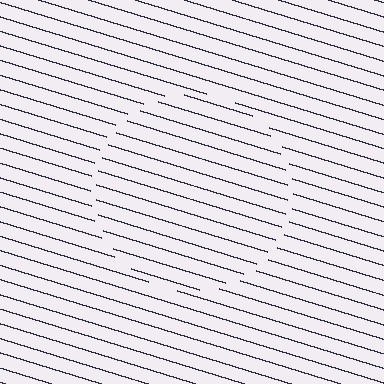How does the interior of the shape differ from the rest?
The interior of the shape contains the same grating, shifted by half a period — the contour is defined by the phase discontinuity where line-ends from the inner and outer gratings abut.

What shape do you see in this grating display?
An illusory circle. The interior of the shape contains the same grating, shifted by half a period — the contour is defined by the phase discontinuity where line-ends from the inner and outer gratings abut.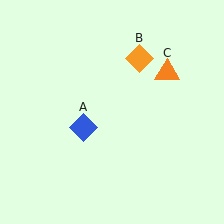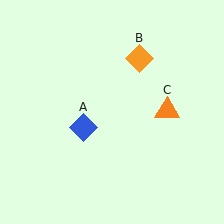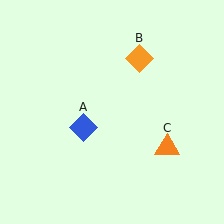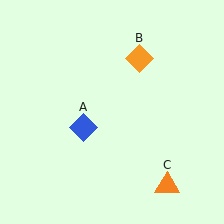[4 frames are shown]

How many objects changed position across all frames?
1 object changed position: orange triangle (object C).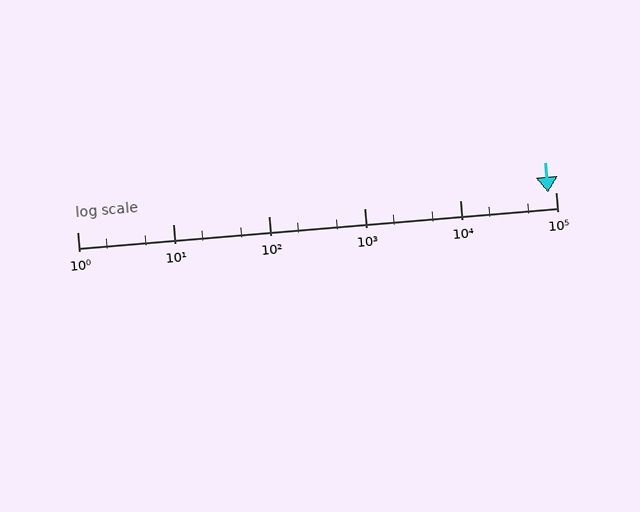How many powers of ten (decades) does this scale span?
The scale spans 5 decades, from 1 to 100000.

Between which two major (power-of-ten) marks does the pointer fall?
The pointer is between 10000 and 100000.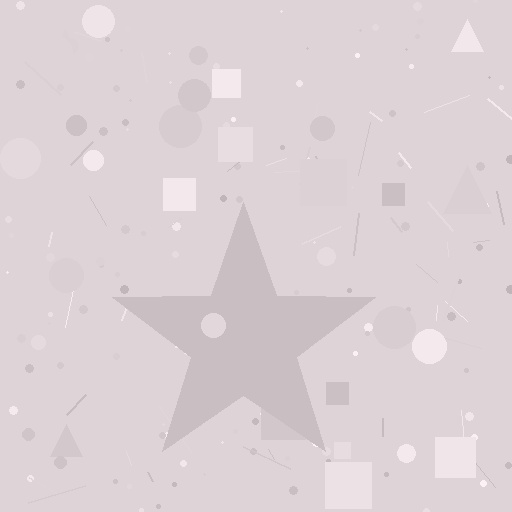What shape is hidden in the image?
A star is hidden in the image.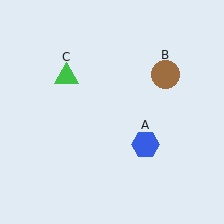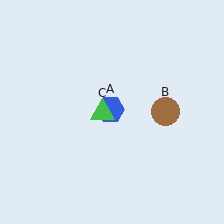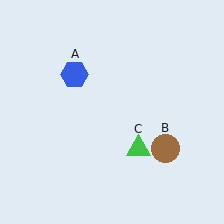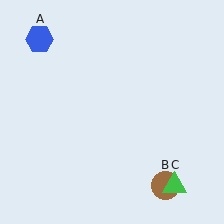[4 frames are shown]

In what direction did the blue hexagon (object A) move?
The blue hexagon (object A) moved up and to the left.